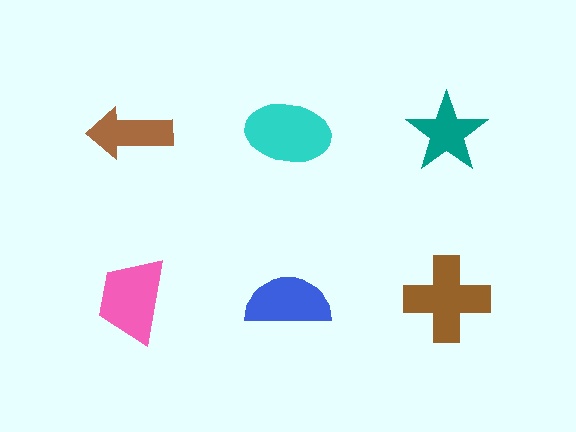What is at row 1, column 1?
A brown arrow.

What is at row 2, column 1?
A pink trapezoid.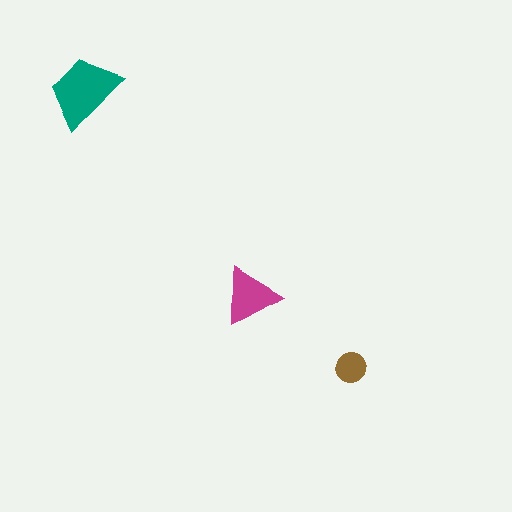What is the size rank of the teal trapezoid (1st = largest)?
1st.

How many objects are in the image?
There are 3 objects in the image.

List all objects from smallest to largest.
The brown circle, the magenta triangle, the teal trapezoid.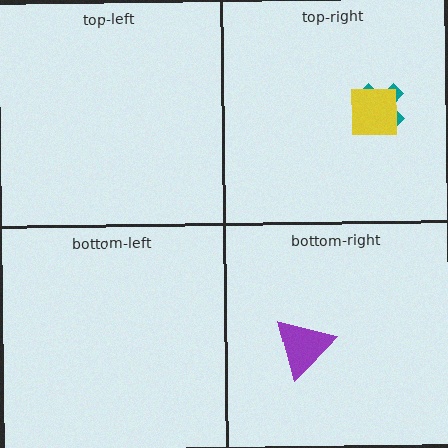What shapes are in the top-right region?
The teal cross, the yellow square.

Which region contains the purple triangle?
The bottom-right region.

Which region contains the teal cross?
The top-right region.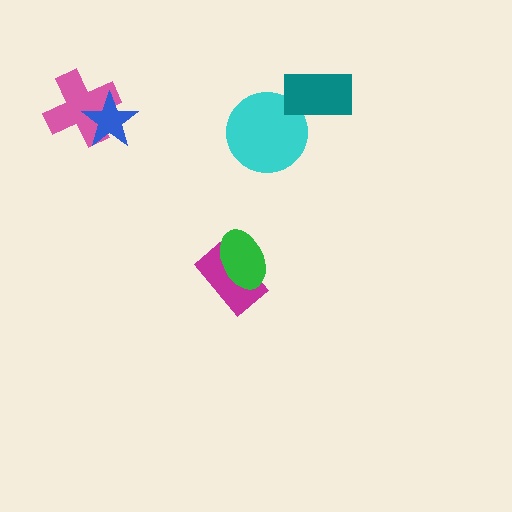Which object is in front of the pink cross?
The blue star is in front of the pink cross.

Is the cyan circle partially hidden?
Yes, it is partially covered by another shape.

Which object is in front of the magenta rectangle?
The green ellipse is in front of the magenta rectangle.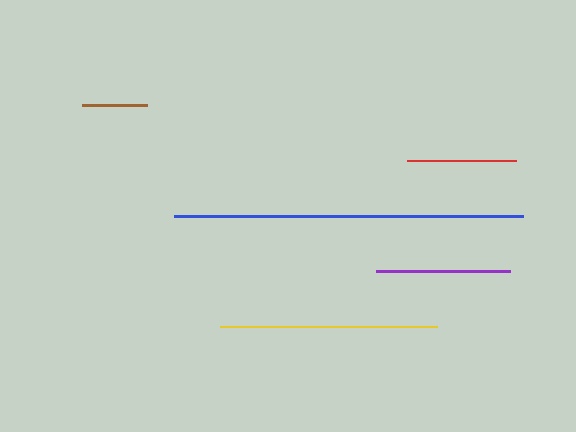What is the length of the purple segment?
The purple segment is approximately 134 pixels long.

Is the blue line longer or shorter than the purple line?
The blue line is longer than the purple line.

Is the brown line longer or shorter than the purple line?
The purple line is longer than the brown line.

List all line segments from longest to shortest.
From longest to shortest: blue, yellow, purple, red, brown.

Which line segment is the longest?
The blue line is the longest at approximately 349 pixels.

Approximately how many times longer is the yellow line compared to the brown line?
The yellow line is approximately 3.3 times the length of the brown line.